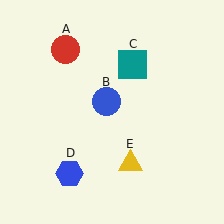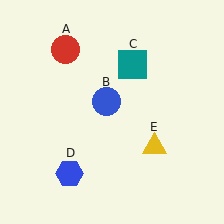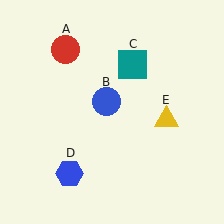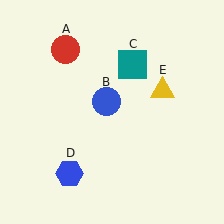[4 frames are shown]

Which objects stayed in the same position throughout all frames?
Red circle (object A) and blue circle (object B) and teal square (object C) and blue hexagon (object D) remained stationary.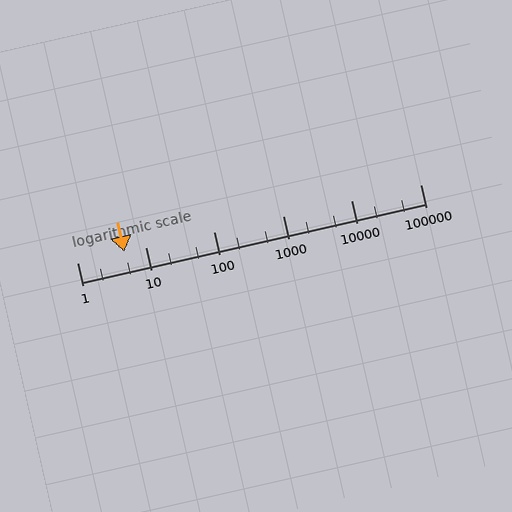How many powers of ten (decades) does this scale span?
The scale spans 5 decades, from 1 to 100000.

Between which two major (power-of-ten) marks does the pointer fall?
The pointer is between 1 and 10.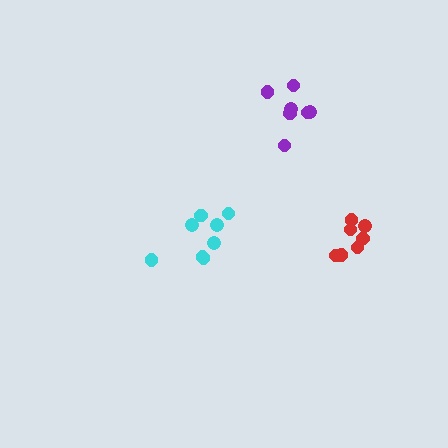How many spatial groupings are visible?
There are 3 spatial groupings.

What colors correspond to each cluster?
The clusters are colored: cyan, red, purple.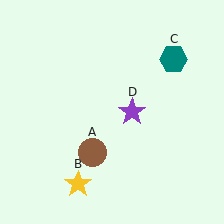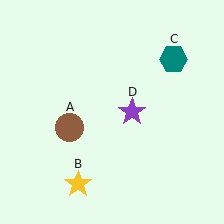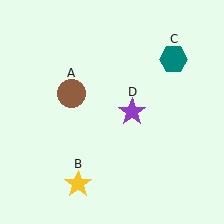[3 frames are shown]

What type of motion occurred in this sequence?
The brown circle (object A) rotated clockwise around the center of the scene.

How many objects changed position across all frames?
1 object changed position: brown circle (object A).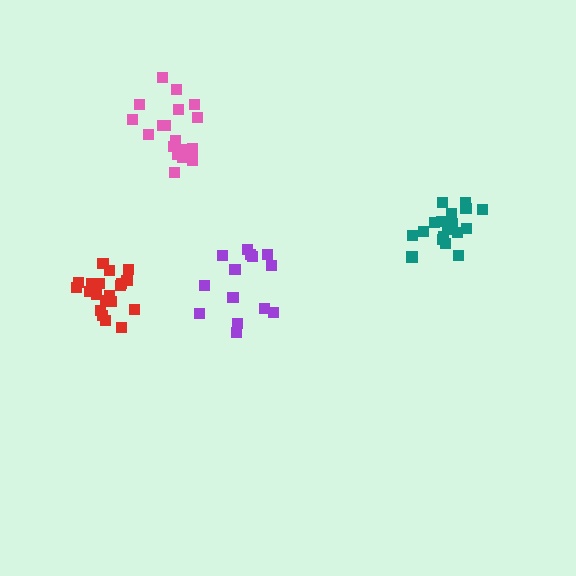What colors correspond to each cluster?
The clusters are colored: red, pink, purple, teal.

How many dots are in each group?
Group 1: 20 dots, Group 2: 18 dots, Group 3: 15 dots, Group 4: 19 dots (72 total).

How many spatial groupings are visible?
There are 4 spatial groupings.